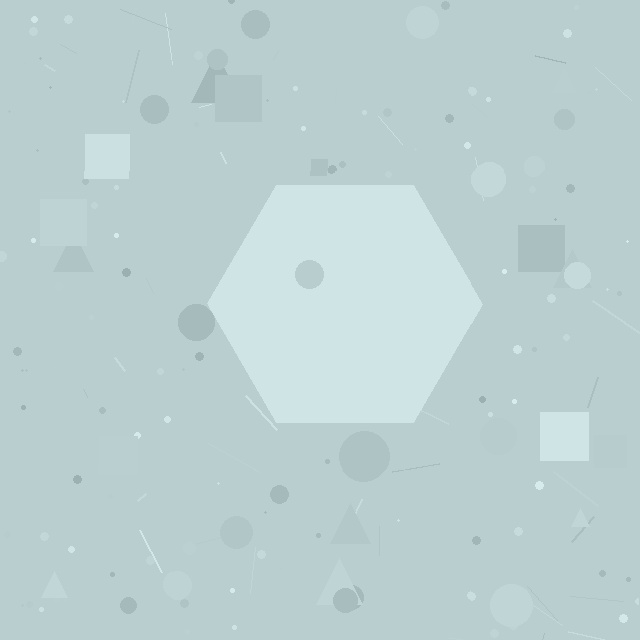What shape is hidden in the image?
A hexagon is hidden in the image.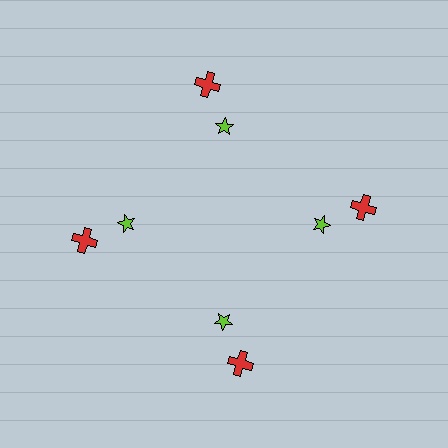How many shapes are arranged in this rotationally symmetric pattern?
There are 8 shapes, arranged in 4 groups of 2.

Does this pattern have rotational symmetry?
Yes, this pattern has 4-fold rotational symmetry. It looks the same after rotating 90 degrees around the center.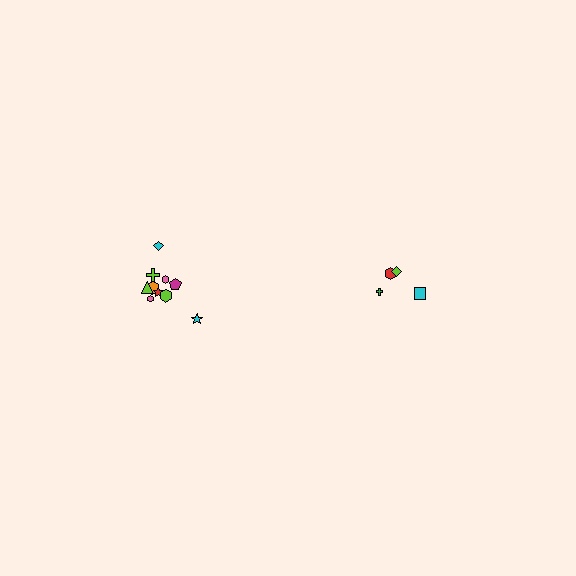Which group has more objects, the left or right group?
The left group.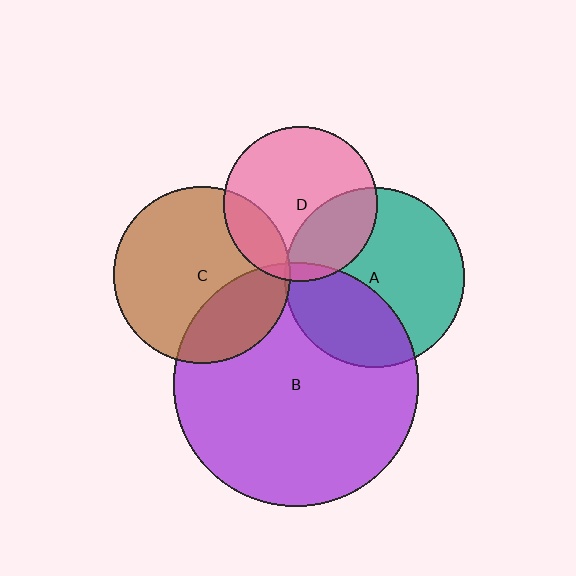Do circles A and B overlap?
Yes.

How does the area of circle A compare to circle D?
Approximately 1.4 times.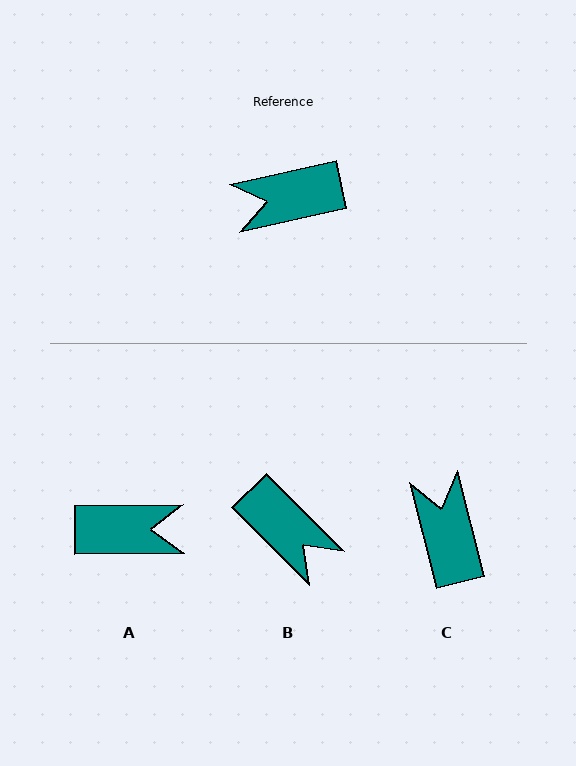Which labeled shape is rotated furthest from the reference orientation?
A, about 168 degrees away.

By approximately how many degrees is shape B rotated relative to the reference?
Approximately 122 degrees counter-clockwise.